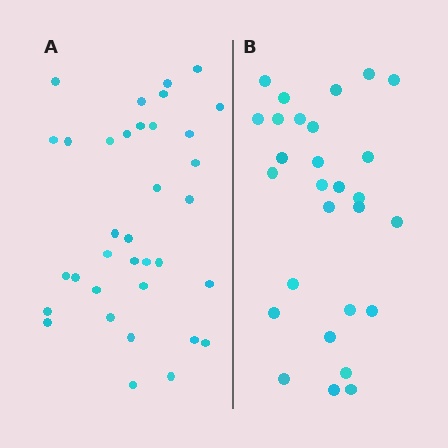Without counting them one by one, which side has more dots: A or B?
Region A (the left region) has more dots.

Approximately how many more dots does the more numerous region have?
Region A has roughly 8 or so more dots than region B.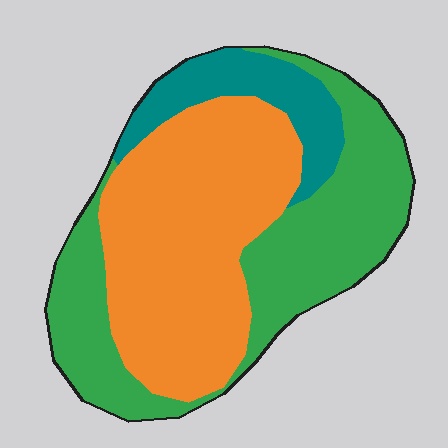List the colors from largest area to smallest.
From largest to smallest: orange, green, teal.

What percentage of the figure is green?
Green takes up about two fifths (2/5) of the figure.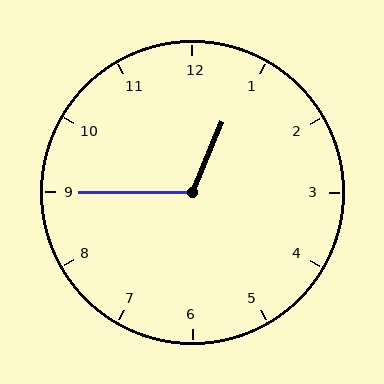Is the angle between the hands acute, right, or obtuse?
It is obtuse.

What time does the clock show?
12:45.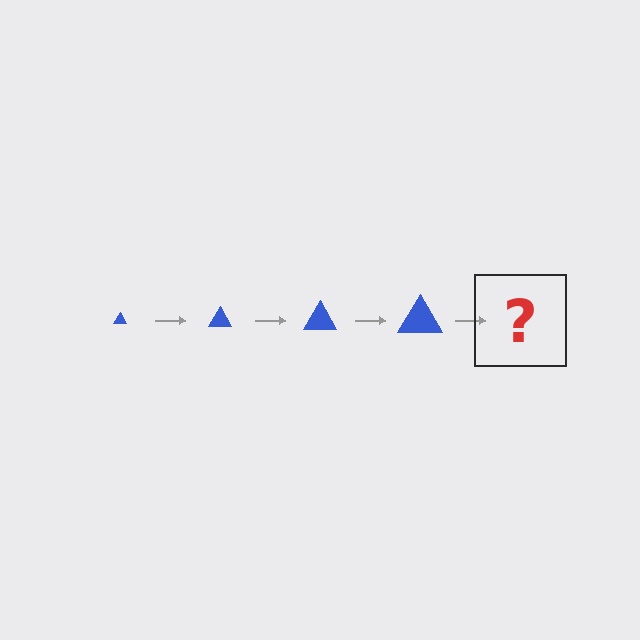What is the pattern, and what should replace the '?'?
The pattern is that the triangle gets progressively larger each step. The '?' should be a blue triangle, larger than the previous one.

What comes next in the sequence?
The next element should be a blue triangle, larger than the previous one.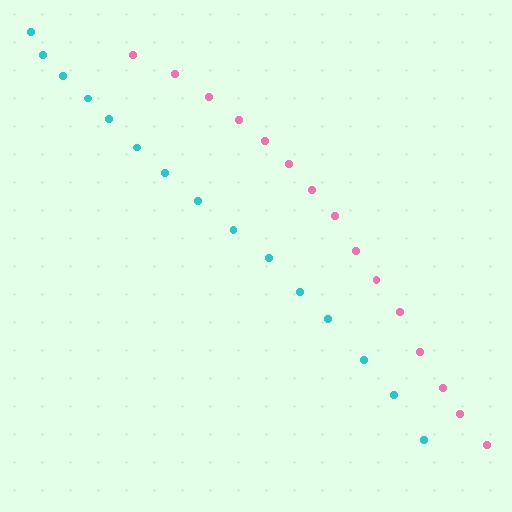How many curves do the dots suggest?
There are 2 distinct paths.